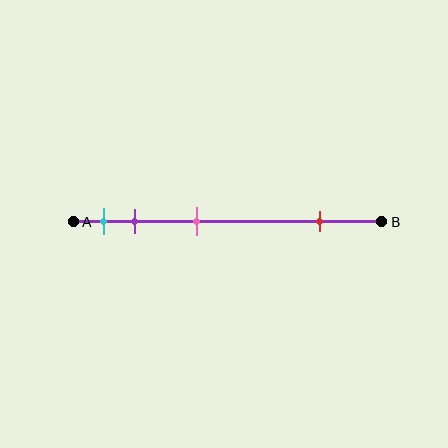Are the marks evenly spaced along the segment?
No, the marks are not evenly spaced.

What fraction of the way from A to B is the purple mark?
The purple mark is approximately 20% (0.2) of the way from A to B.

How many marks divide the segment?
There are 4 marks dividing the segment.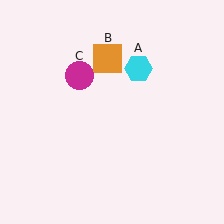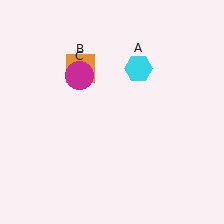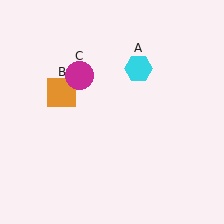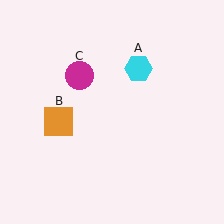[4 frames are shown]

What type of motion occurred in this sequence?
The orange square (object B) rotated counterclockwise around the center of the scene.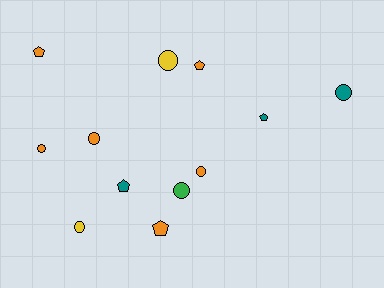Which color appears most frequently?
Orange, with 6 objects.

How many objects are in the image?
There are 12 objects.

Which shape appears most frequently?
Circle, with 7 objects.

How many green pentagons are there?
There are no green pentagons.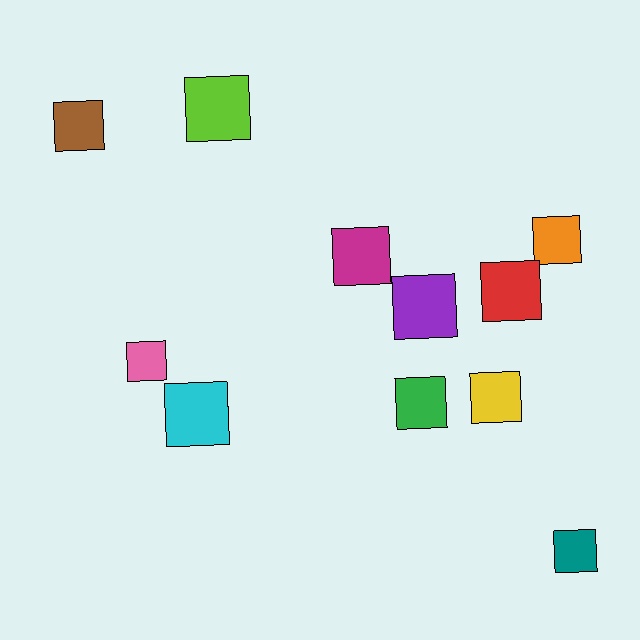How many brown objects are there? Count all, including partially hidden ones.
There is 1 brown object.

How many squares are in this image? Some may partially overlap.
There are 11 squares.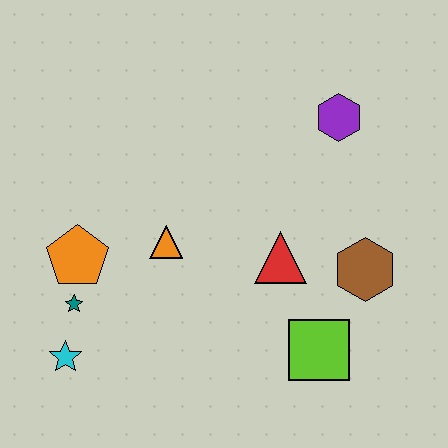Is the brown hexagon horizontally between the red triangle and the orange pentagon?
No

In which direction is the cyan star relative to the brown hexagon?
The cyan star is to the left of the brown hexagon.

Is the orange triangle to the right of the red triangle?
No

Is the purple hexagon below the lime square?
No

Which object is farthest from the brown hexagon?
The cyan star is farthest from the brown hexagon.